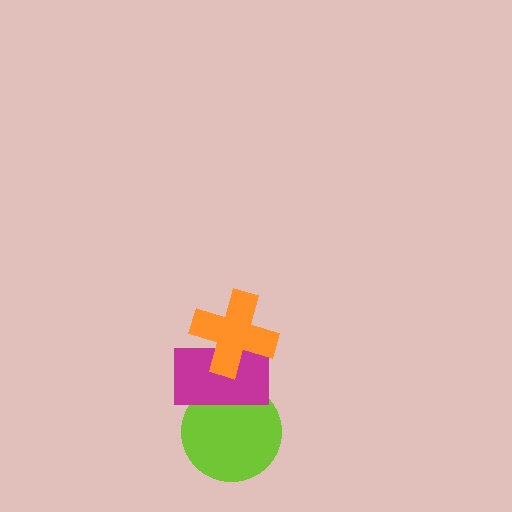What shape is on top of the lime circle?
The magenta rectangle is on top of the lime circle.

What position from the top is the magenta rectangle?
The magenta rectangle is 2nd from the top.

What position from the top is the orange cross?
The orange cross is 1st from the top.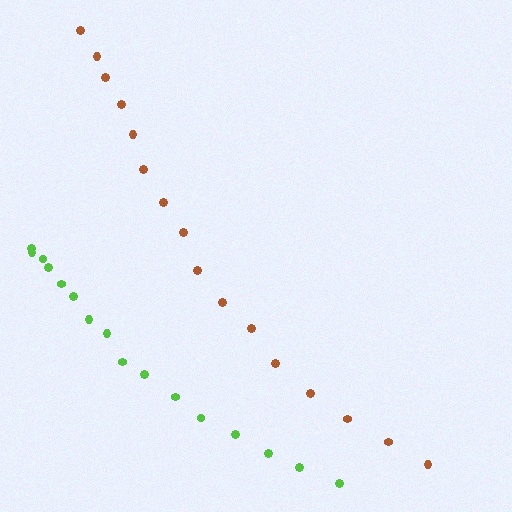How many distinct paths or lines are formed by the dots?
There are 2 distinct paths.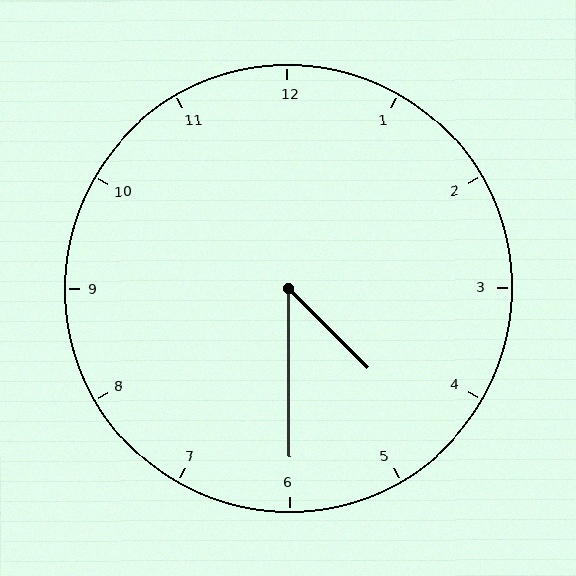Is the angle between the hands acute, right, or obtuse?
It is acute.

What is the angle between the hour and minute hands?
Approximately 45 degrees.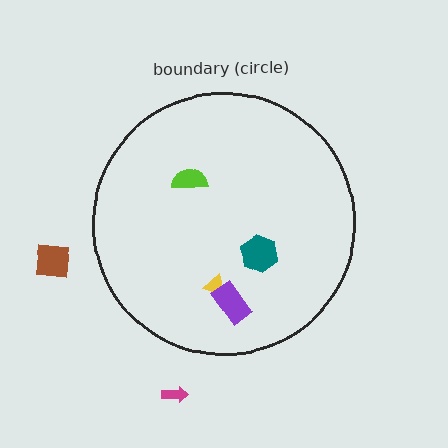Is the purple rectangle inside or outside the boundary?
Inside.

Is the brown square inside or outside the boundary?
Outside.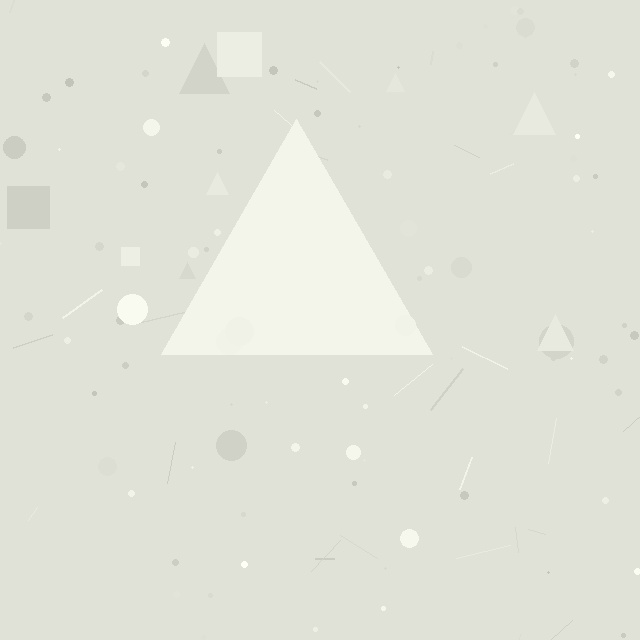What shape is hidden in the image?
A triangle is hidden in the image.